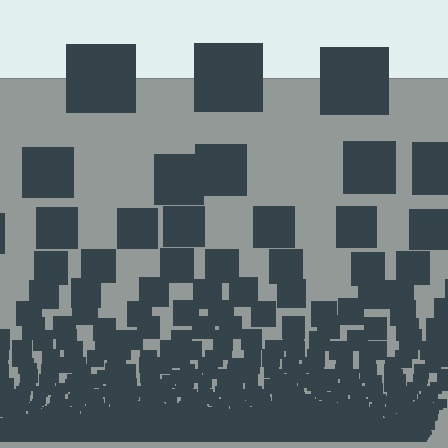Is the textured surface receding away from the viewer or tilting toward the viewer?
The surface appears to tilt toward the viewer. Texture elements get larger and sparser toward the top.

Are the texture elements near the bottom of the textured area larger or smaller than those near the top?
Smaller. The gradient is inverted — elements near the bottom are smaller and denser.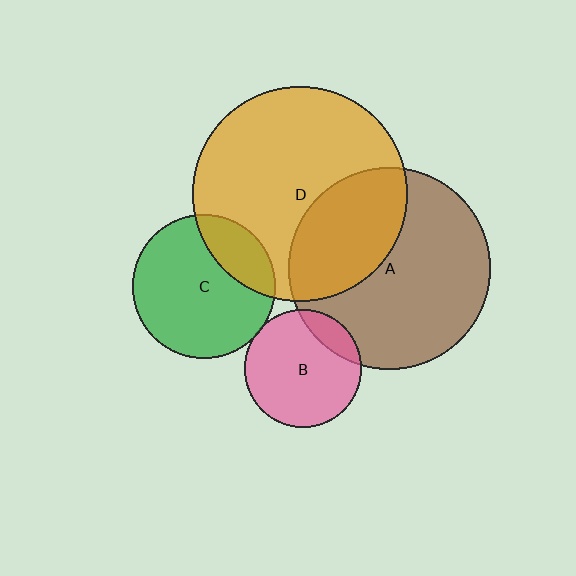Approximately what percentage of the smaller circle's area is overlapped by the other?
Approximately 5%.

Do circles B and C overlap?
Yes.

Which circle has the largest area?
Circle D (orange).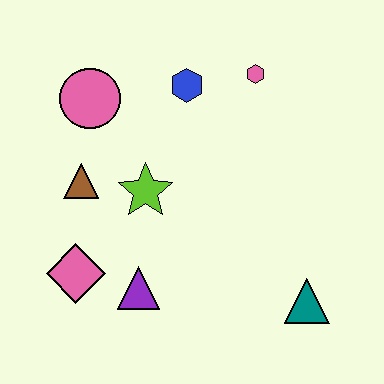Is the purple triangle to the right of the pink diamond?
Yes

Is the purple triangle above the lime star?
No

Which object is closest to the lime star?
The brown triangle is closest to the lime star.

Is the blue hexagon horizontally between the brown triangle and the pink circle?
No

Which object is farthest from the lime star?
The teal triangle is farthest from the lime star.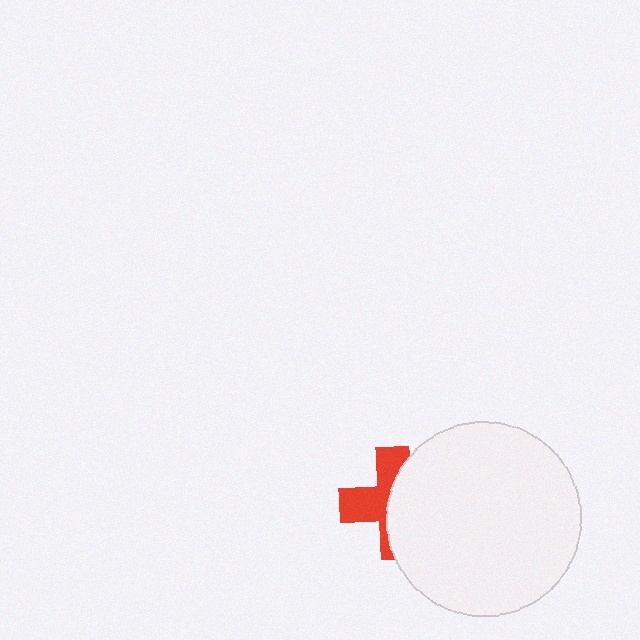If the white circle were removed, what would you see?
You would see the complete red cross.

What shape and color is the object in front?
The object in front is a white circle.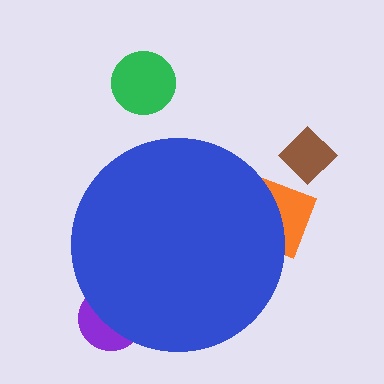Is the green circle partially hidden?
No, the green circle is fully visible.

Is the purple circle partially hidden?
Yes, the purple circle is partially hidden behind the blue circle.